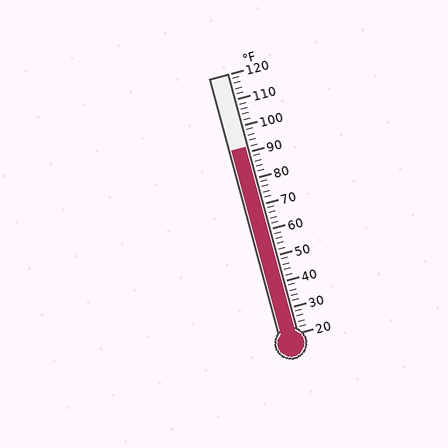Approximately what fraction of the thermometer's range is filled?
The thermometer is filled to approximately 70% of its range.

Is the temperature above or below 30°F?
The temperature is above 30°F.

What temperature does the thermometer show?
The thermometer shows approximately 92°F.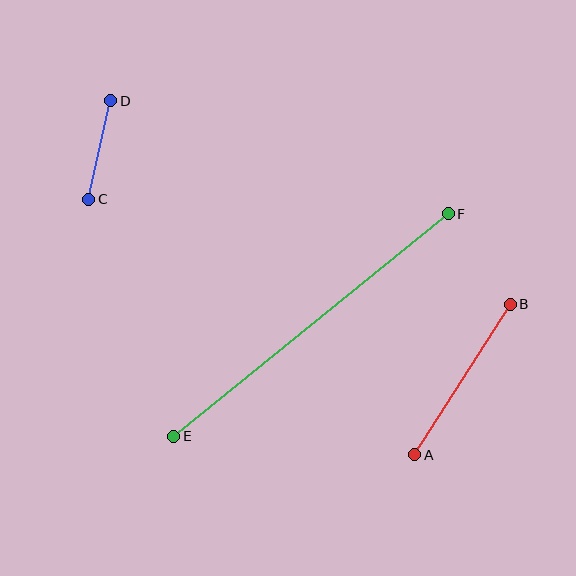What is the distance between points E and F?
The distance is approximately 354 pixels.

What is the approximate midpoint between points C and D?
The midpoint is at approximately (100, 150) pixels.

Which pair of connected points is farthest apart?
Points E and F are farthest apart.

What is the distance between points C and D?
The distance is approximately 101 pixels.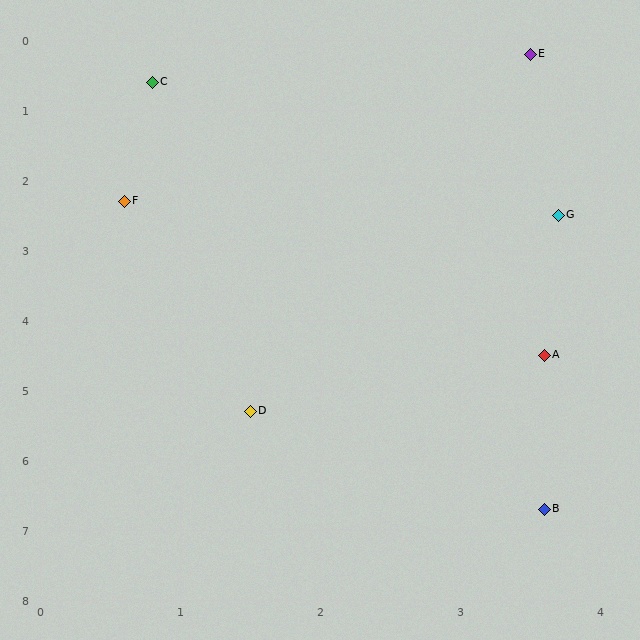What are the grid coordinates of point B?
Point B is at approximately (3.6, 6.7).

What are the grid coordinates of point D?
Point D is at approximately (1.5, 5.3).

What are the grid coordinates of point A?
Point A is at approximately (3.6, 4.5).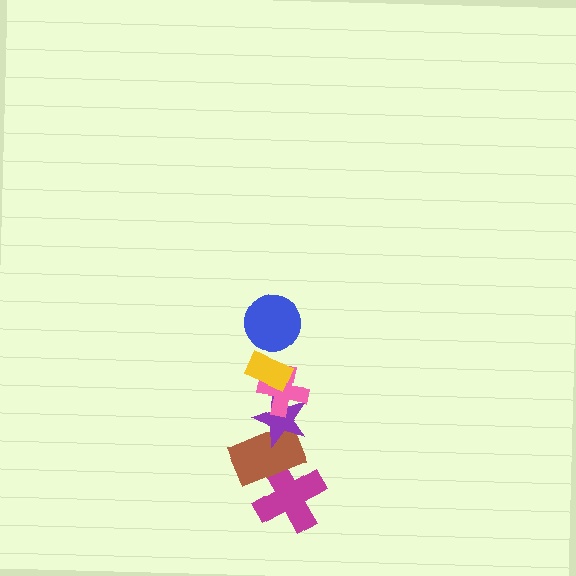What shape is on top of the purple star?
The pink cross is on top of the purple star.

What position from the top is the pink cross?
The pink cross is 3rd from the top.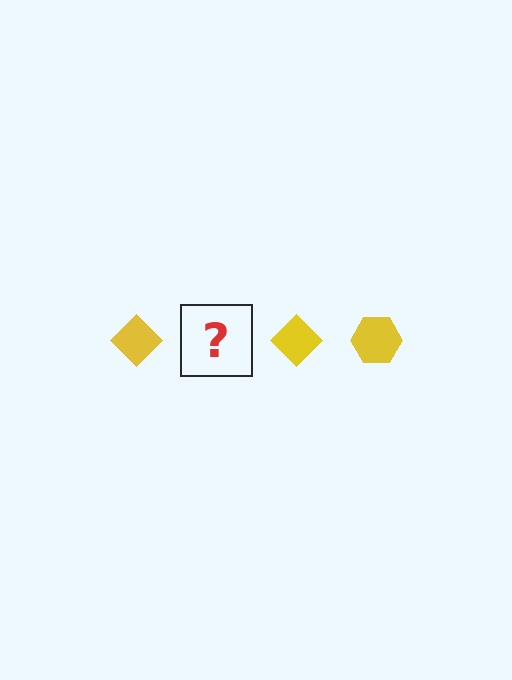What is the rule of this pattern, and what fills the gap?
The rule is that the pattern cycles through diamond, hexagon shapes in yellow. The gap should be filled with a yellow hexagon.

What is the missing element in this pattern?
The missing element is a yellow hexagon.